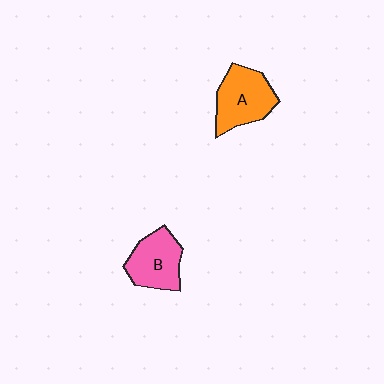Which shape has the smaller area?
Shape B (pink).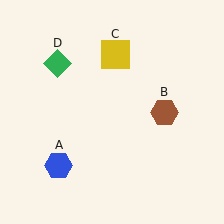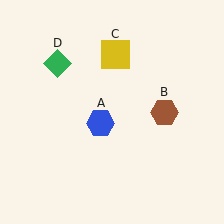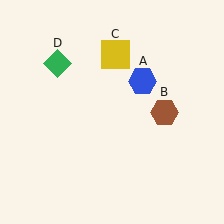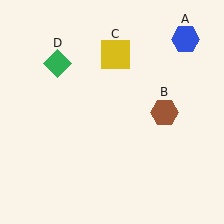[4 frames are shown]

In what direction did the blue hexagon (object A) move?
The blue hexagon (object A) moved up and to the right.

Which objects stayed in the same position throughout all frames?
Brown hexagon (object B) and yellow square (object C) and green diamond (object D) remained stationary.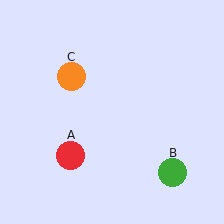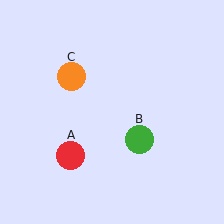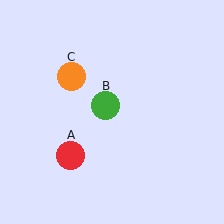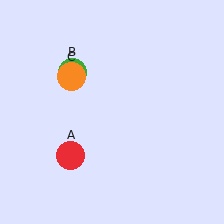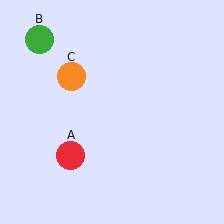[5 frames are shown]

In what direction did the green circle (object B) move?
The green circle (object B) moved up and to the left.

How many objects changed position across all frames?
1 object changed position: green circle (object B).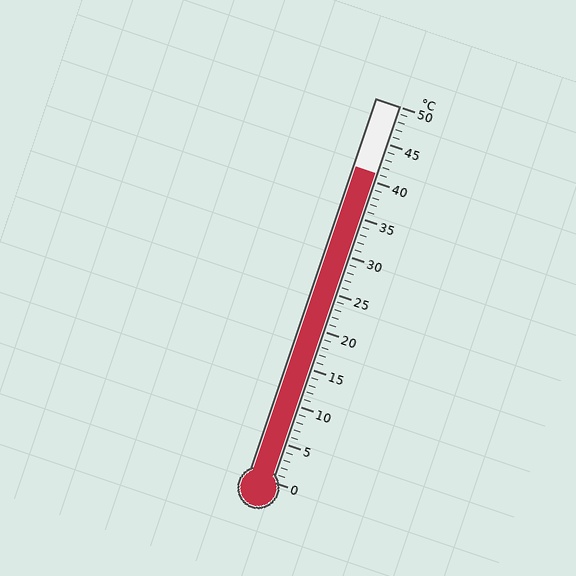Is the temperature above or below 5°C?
The temperature is above 5°C.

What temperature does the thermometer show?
The thermometer shows approximately 41°C.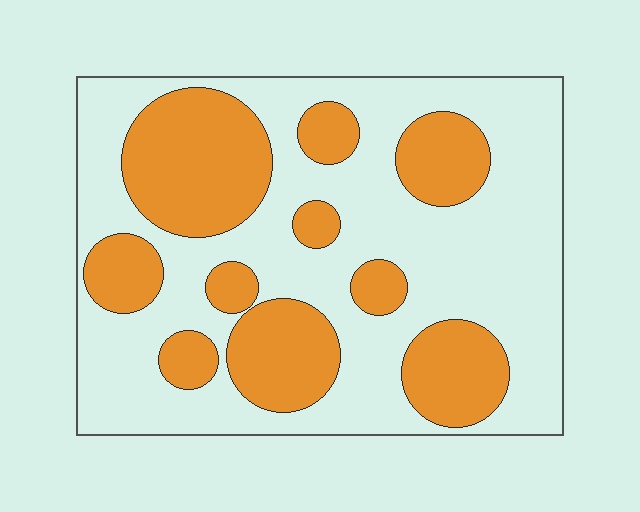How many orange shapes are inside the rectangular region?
10.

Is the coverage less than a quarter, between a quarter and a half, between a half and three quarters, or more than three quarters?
Between a quarter and a half.